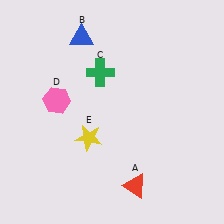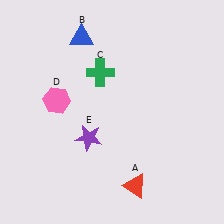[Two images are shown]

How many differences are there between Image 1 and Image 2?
There is 1 difference between the two images.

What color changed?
The star (E) changed from yellow in Image 1 to purple in Image 2.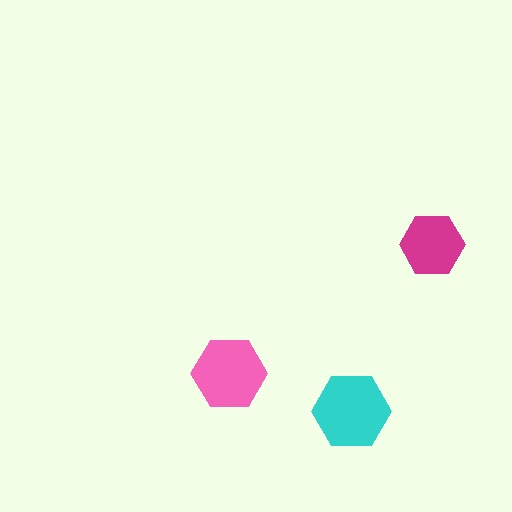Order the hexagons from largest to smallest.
the cyan one, the pink one, the magenta one.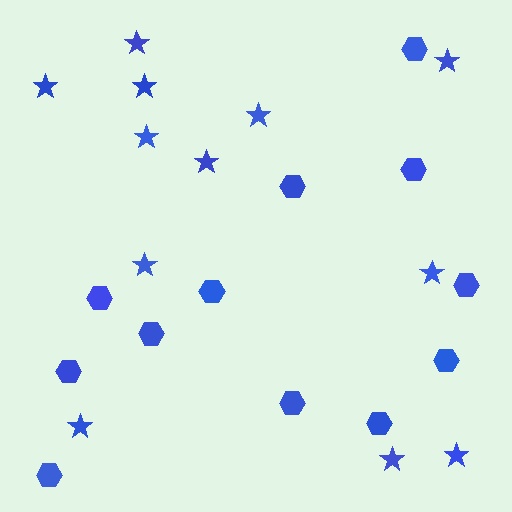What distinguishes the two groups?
There are 2 groups: one group of stars (12) and one group of hexagons (12).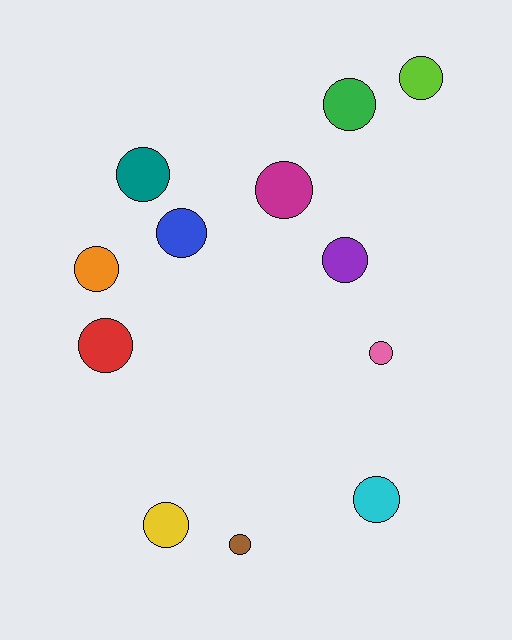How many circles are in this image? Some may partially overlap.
There are 12 circles.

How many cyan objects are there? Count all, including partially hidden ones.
There is 1 cyan object.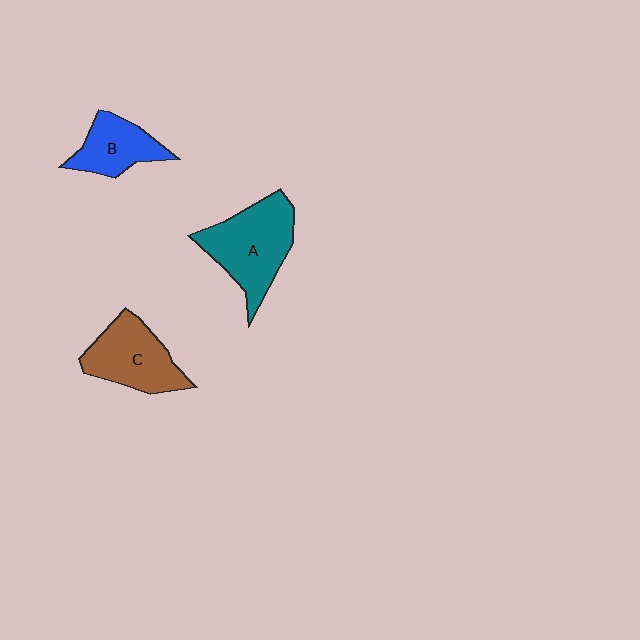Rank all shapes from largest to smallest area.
From largest to smallest: A (teal), C (brown), B (blue).